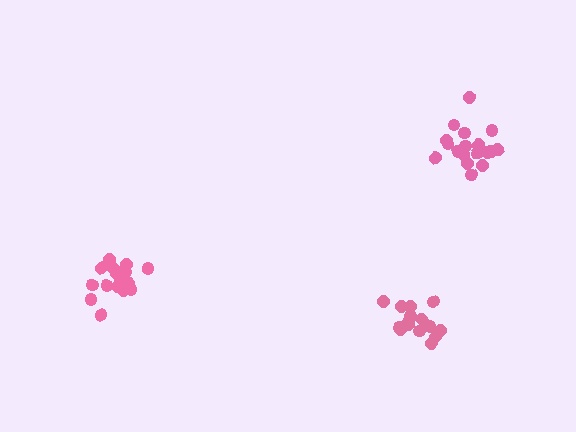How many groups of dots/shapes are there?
There are 3 groups.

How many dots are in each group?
Group 1: 18 dots, Group 2: 15 dots, Group 3: 17 dots (50 total).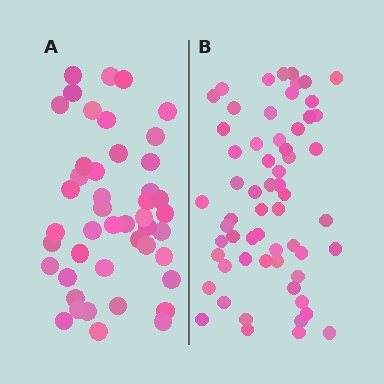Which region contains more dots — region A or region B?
Region B (the right region) has more dots.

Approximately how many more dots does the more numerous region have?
Region B has approximately 15 more dots than region A.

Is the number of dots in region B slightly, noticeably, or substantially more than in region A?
Region B has noticeably more, but not dramatically so. The ratio is roughly 1.3 to 1.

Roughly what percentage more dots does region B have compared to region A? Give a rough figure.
About 35% more.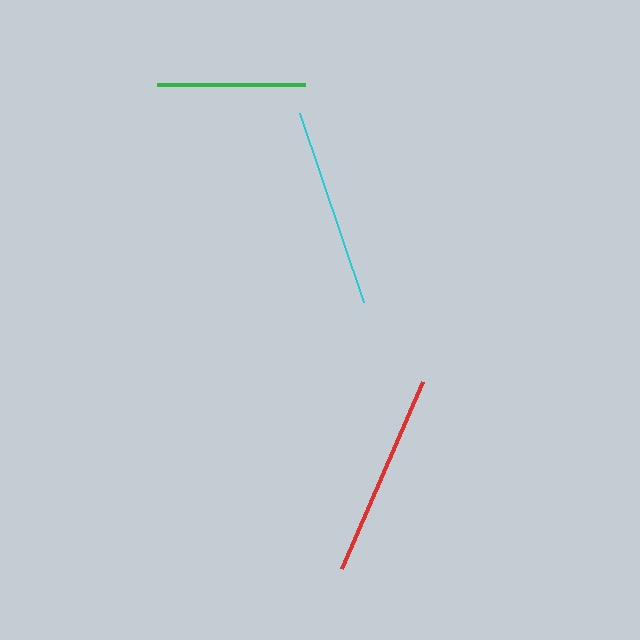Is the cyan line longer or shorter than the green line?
The cyan line is longer than the green line.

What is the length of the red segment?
The red segment is approximately 204 pixels long.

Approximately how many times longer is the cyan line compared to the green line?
The cyan line is approximately 1.3 times the length of the green line.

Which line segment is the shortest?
The green line is the shortest at approximately 148 pixels.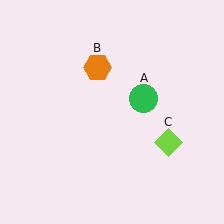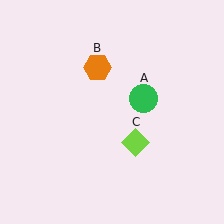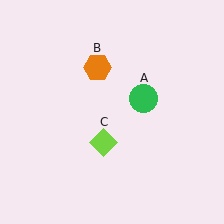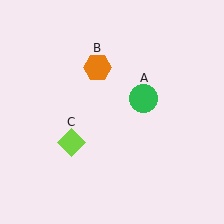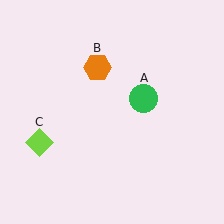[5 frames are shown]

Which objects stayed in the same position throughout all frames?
Green circle (object A) and orange hexagon (object B) remained stationary.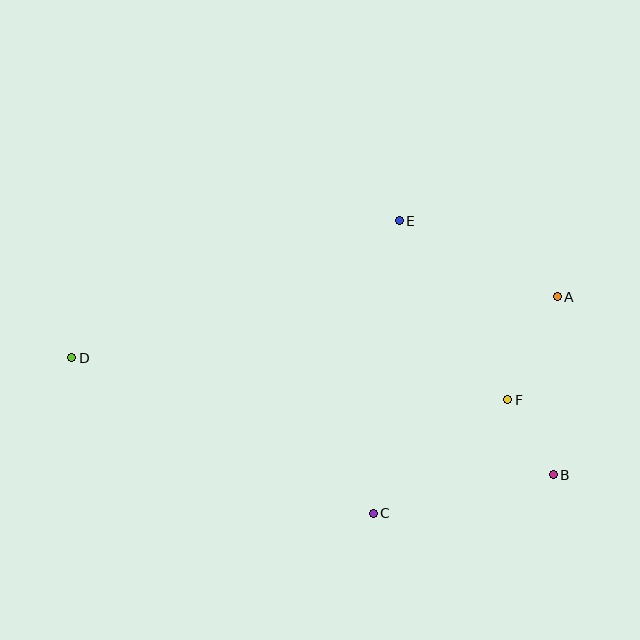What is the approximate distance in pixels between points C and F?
The distance between C and F is approximately 176 pixels.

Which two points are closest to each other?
Points B and F are closest to each other.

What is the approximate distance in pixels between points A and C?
The distance between A and C is approximately 284 pixels.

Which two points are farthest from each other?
Points B and D are farthest from each other.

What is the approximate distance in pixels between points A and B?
The distance between A and B is approximately 178 pixels.